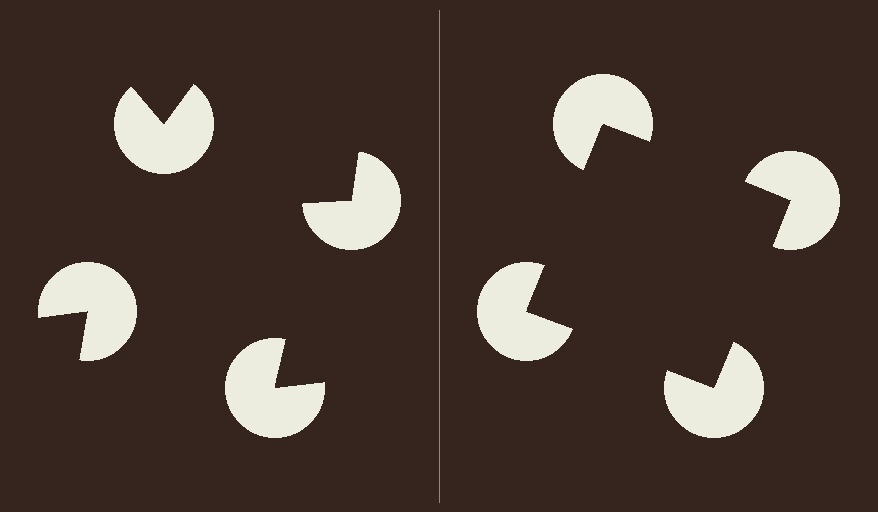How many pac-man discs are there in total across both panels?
8 — 4 on each side.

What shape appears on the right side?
An illusory square.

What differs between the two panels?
The pac-man discs are positioned identically on both sides; only the wedge orientations differ. On the right they align to a square; on the left they are misaligned.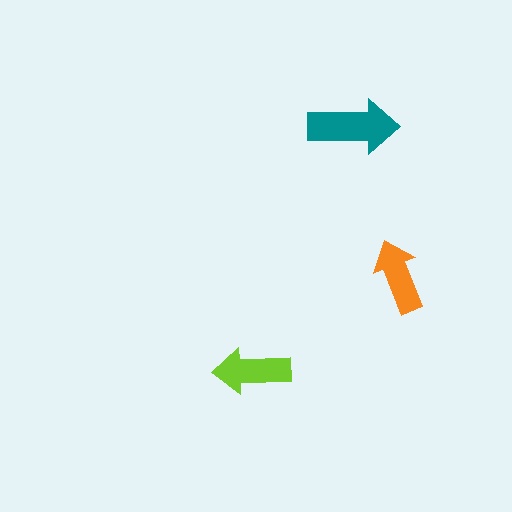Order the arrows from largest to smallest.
the teal one, the lime one, the orange one.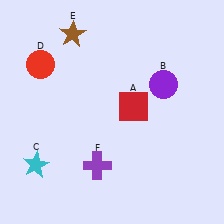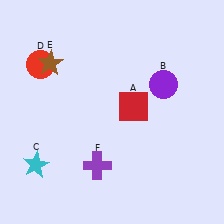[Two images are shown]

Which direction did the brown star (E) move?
The brown star (E) moved down.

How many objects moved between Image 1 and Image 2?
1 object moved between the two images.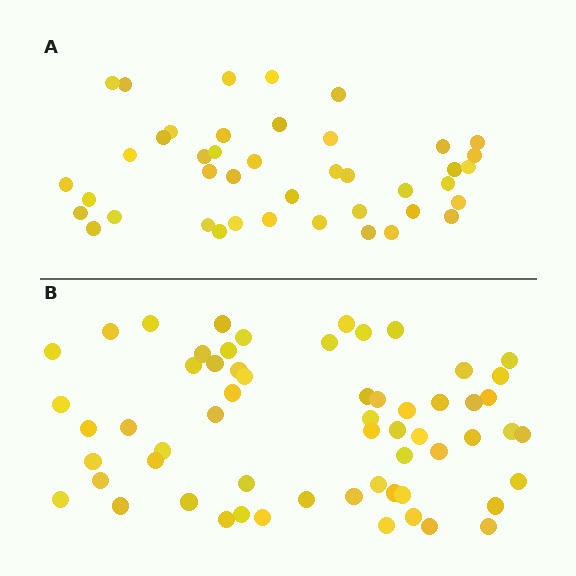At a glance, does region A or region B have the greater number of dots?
Region B (the bottom region) has more dots.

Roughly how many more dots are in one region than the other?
Region B has approximately 20 more dots than region A.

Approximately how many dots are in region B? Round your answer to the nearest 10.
About 60 dots.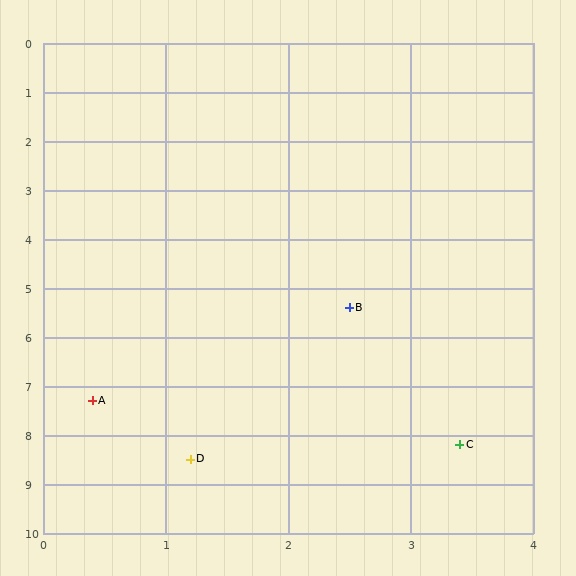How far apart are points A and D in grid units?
Points A and D are about 1.4 grid units apart.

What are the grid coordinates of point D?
Point D is at approximately (1.2, 8.5).